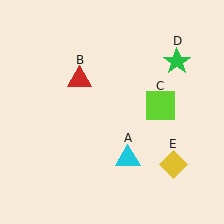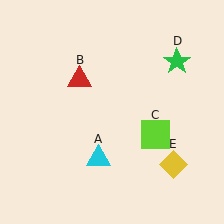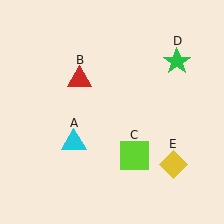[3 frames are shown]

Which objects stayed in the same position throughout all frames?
Red triangle (object B) and green star (object D) and yellow diamond (object E) remained stationary.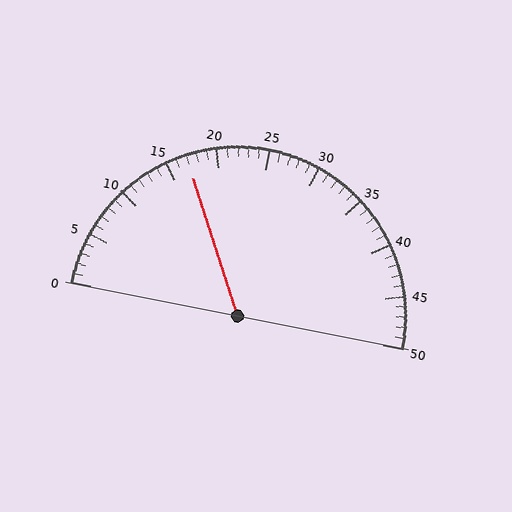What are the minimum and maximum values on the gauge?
The gauge ranges from 0 to 50.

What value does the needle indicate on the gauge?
The needle indicates approximately 17.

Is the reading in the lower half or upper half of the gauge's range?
The reading is in the lower half of the range (0 to 50).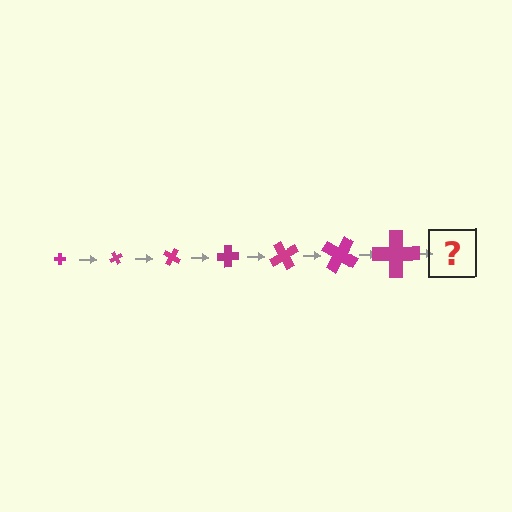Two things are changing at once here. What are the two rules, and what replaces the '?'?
The two rules are that the cross grows larger each step and it rotates 60 degrees each step. The '?' should be a cross, larger than the previous one and rotated 420 degrees from the start.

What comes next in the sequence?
The next element should be a cross, larger than the previous one and rotated 420 degrees from the start.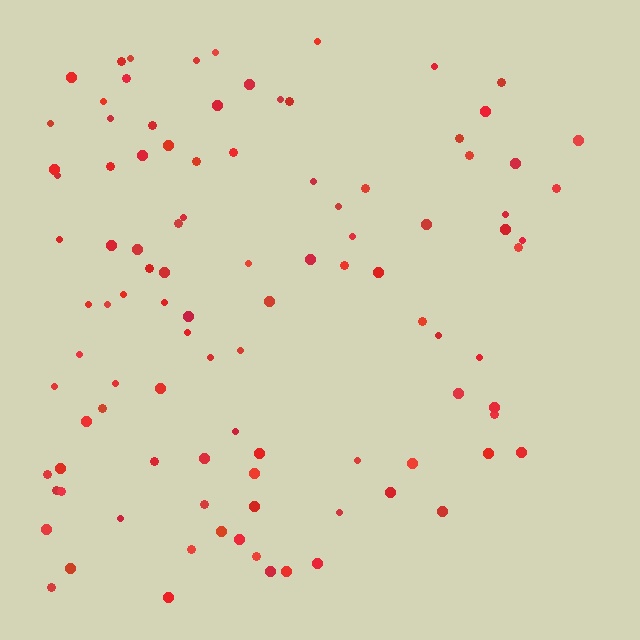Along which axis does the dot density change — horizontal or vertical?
Horizontal.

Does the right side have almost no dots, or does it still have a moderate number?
Still a moderate number, just noticeably fewer than the left.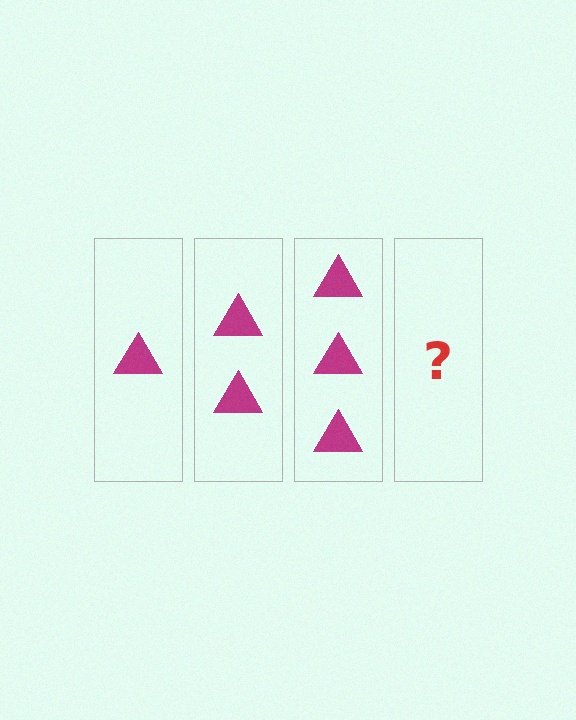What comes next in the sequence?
The next element should be 4 triangles.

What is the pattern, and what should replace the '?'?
The pattern is that each step adds one more triangle. The '?' should be 4 triangles.